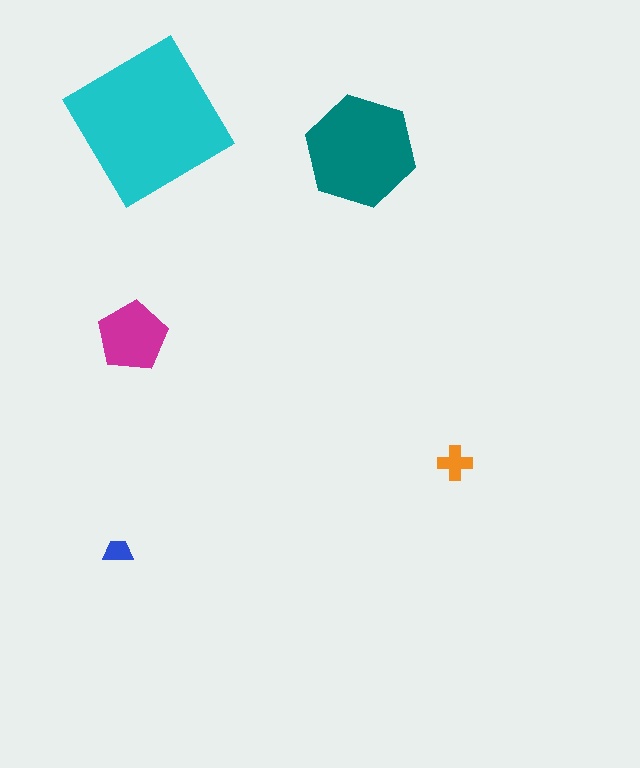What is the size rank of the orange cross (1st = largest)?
4th.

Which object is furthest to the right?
The orange cross is rightmost.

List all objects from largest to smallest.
The cyan diamond, the teal hexagon, the magenta pentagon, the orange cross, the blue trapezoid.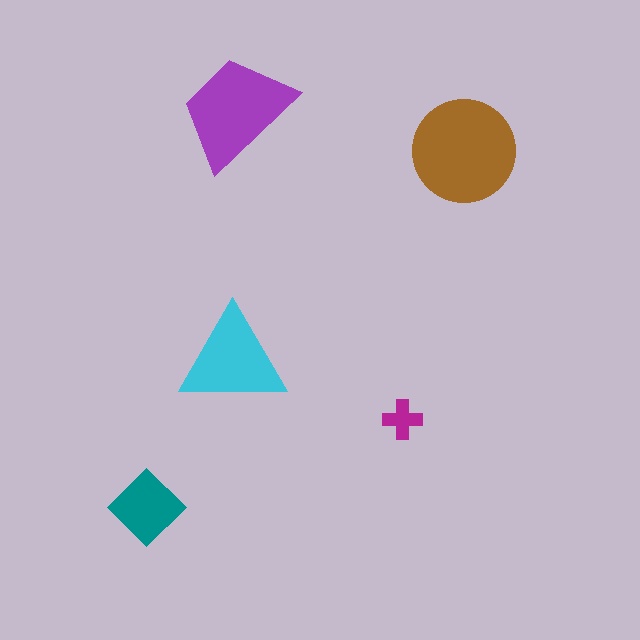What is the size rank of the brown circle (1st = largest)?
1st.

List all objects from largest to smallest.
The brown circle, the purple trapezoid, the cyan triangle, the teal diamond, the magenta cross.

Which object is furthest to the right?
The brown circle is rightmost.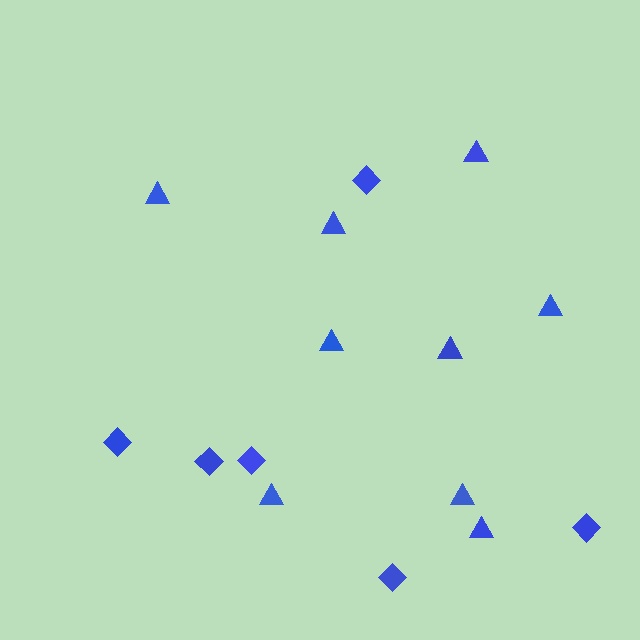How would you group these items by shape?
There are 2 groups: one group of triangles (9) and one group of diamonds (6).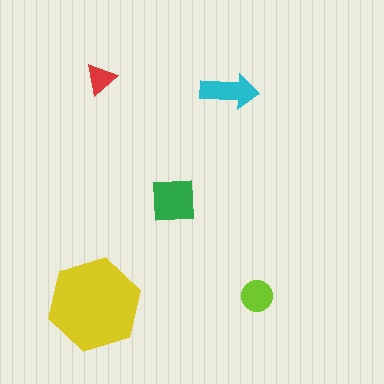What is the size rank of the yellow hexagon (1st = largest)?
1st.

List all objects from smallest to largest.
The red triangle, the lime circle, the cyan arrow, the green square, the yellow hexagon.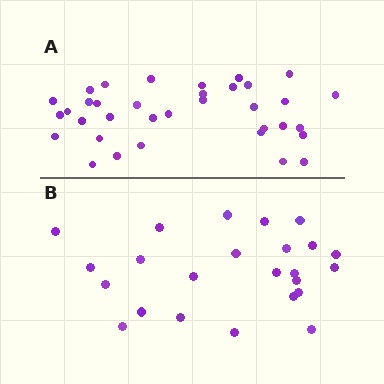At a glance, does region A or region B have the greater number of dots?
Region A (the top region) has more dots.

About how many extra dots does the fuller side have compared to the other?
Region A has roughly 12 or so more dots than region B.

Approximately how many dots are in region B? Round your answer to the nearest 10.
About 20 dots. (The exact count is 24, which rounds to 20.)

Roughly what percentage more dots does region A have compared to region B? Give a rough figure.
About 45% more.